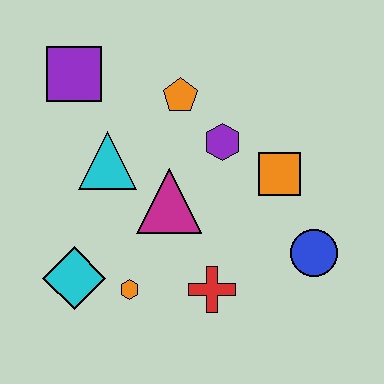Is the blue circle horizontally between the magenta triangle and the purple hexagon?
No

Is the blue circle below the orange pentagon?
Yes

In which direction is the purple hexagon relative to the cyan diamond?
The purple hexagon is to the right of the cyan diamond.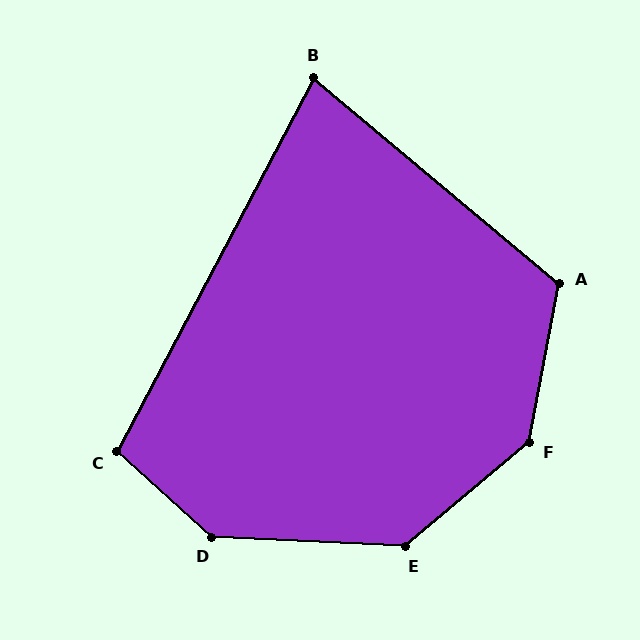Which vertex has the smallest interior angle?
B, at approximately 78 degrees.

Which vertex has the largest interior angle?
D, at approximately 141 degrees.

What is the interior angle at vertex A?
Approximately 119 degrees (obtuse).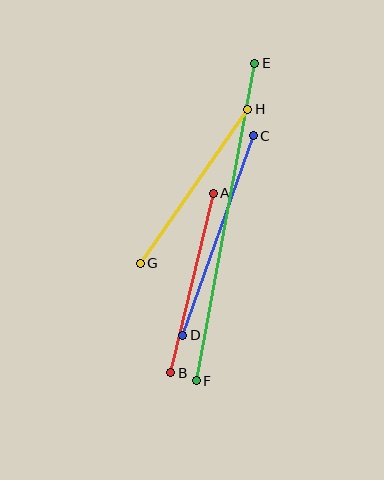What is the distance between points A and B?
The distance is approximately 185 pixels.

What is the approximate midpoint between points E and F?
The midpoint is at approximately (225, 222) pixels.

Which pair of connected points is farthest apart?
Points E and F are farthest apart.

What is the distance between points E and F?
The distance is approximately 323 pixels.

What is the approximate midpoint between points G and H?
The midpoint is at approximately (194, 186) pixels.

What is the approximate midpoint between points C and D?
The midpoint is at approximately (218, 235) pixels.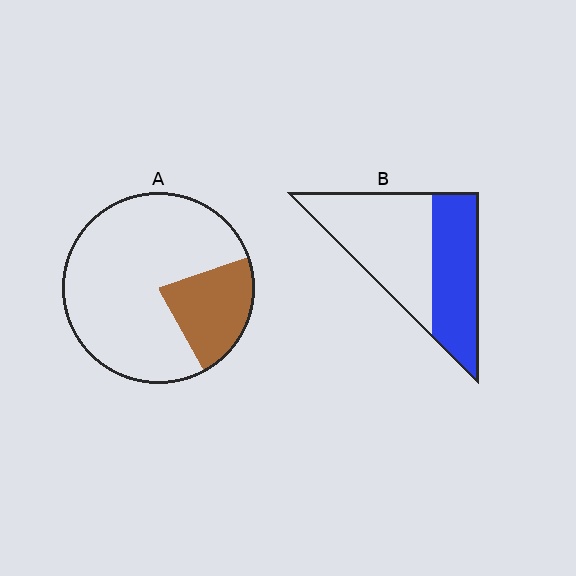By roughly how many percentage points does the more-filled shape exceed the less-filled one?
By roughly 20 percentage points (B over A).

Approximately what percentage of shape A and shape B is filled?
A is approximately 25% and B is approximately 45%.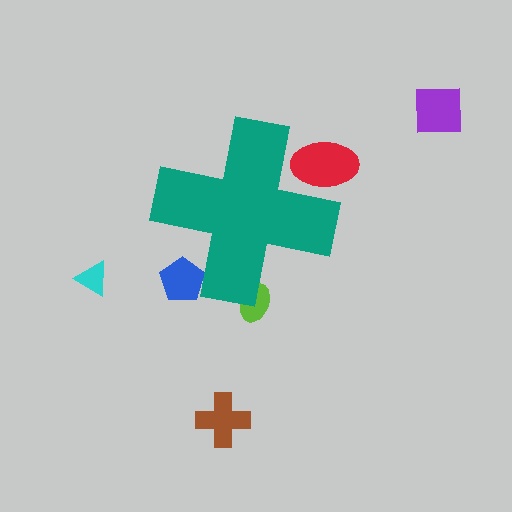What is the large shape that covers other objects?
A teal cross.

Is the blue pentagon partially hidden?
Yes, the blue pentagon is partially hidden behind the teal cross.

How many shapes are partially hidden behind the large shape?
3 shapes are partially hidden.